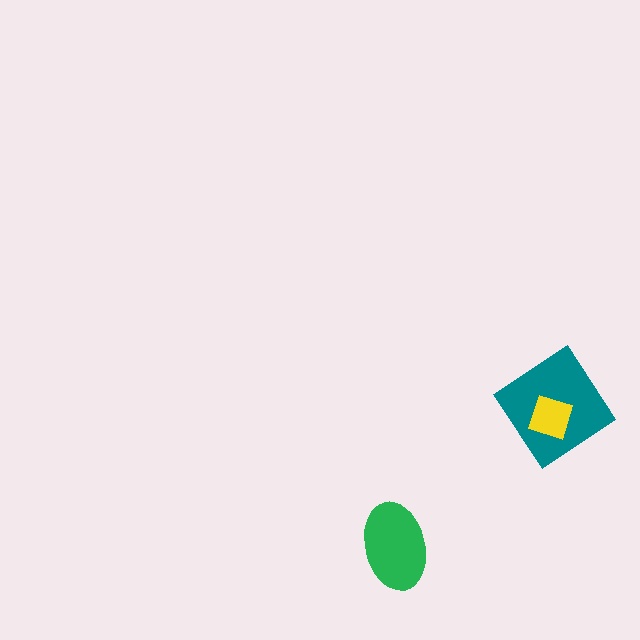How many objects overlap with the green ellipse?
0 objects overlap with the green ellipse.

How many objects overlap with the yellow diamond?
1 object overlaps with the yellow diamond.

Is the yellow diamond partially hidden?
No, no other shape covers it.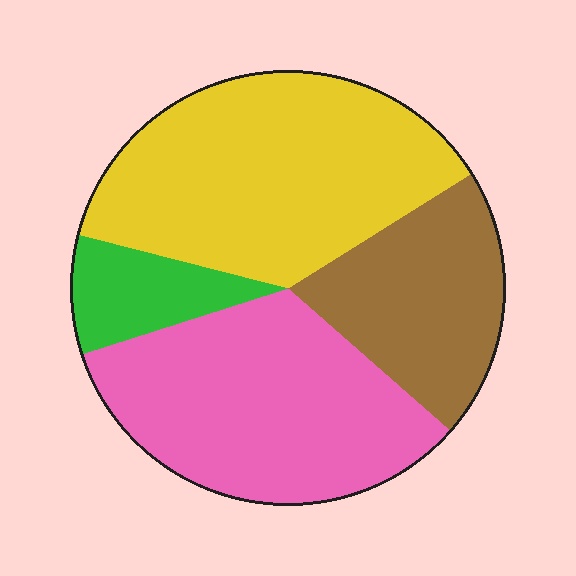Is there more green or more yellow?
Yellow.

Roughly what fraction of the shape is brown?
Brown covers 20% of the shape.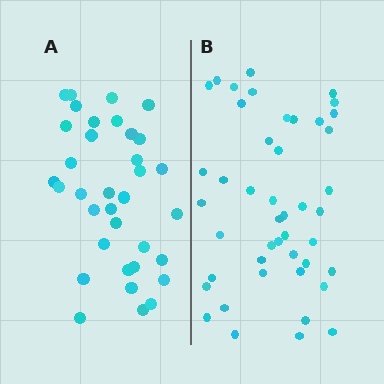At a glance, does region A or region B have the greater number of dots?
Region B (the right region) has more dots.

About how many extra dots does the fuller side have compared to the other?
Region B has roughly 10 or so more dots than region A.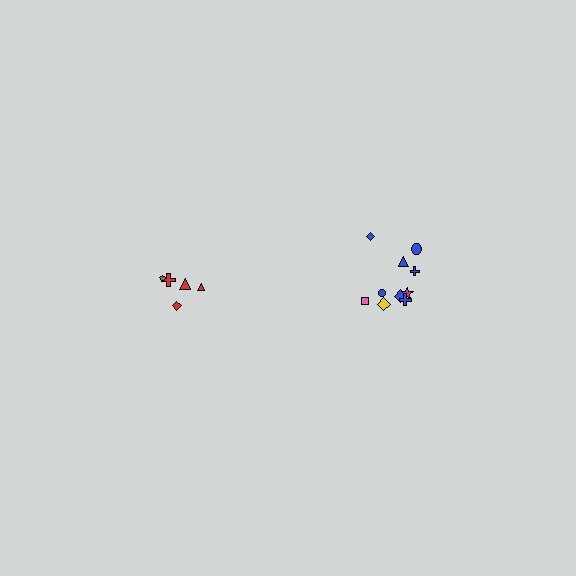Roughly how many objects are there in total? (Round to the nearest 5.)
Roughly 15 objects in total.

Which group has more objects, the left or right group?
The right group.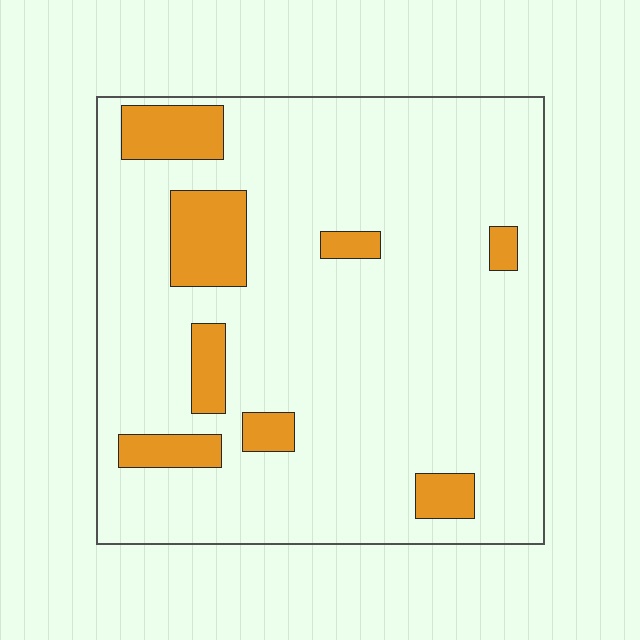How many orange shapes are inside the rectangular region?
8.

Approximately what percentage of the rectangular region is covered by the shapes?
Approximately 15%.